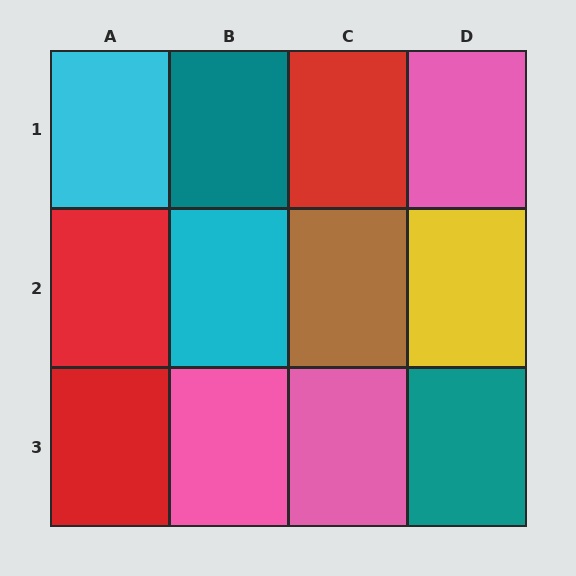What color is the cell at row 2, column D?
Yellow.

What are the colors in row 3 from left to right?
Red, pink, pink, teal.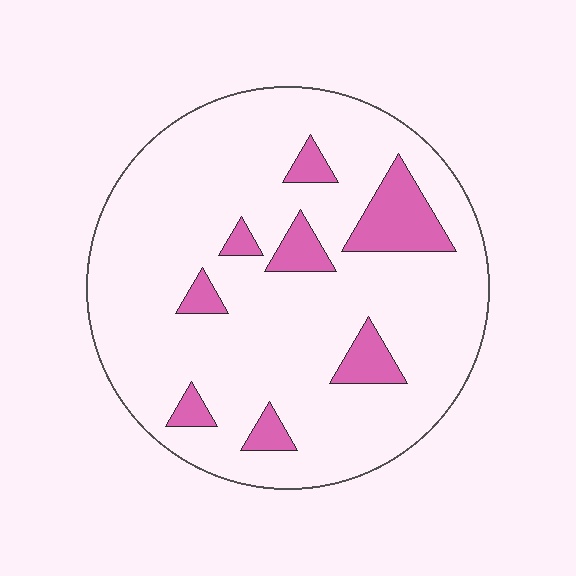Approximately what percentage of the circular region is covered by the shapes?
Approximately 15%.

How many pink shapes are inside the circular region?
8.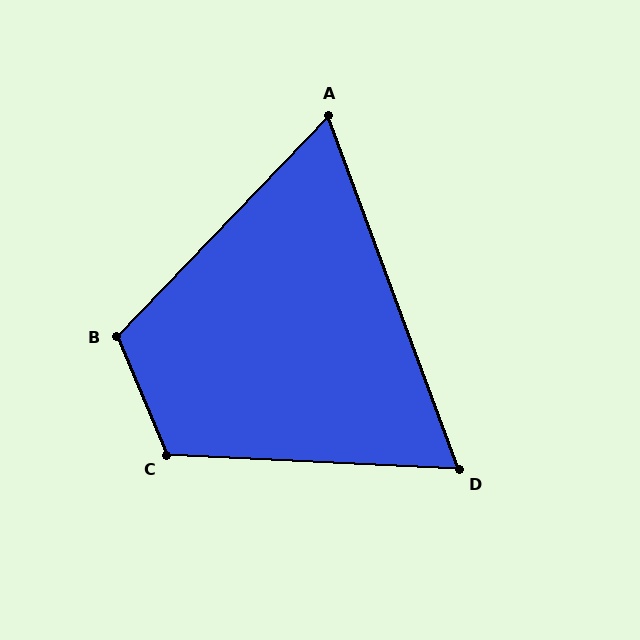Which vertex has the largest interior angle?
C, at approximately 116 degrees.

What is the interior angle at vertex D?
Approximately 67 degrees (acute).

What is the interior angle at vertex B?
Approximately 113 degrees (obtuse).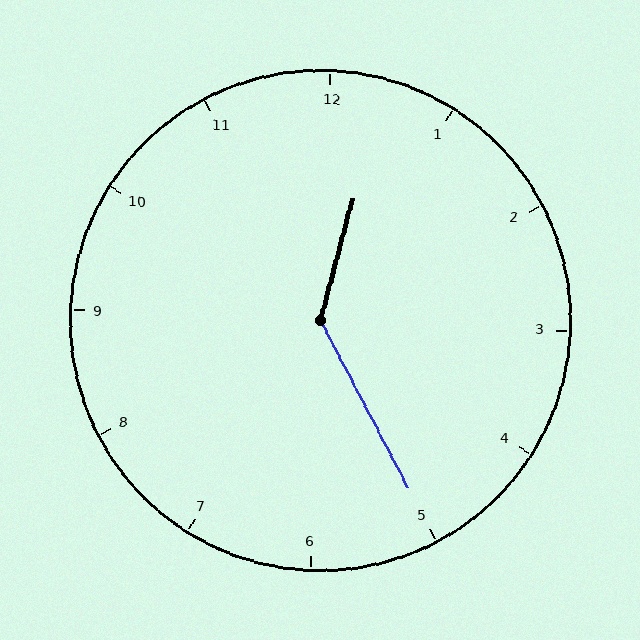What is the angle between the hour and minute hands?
Approximately 138 degrees.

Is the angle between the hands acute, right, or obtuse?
It is obtuse.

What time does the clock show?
12:25.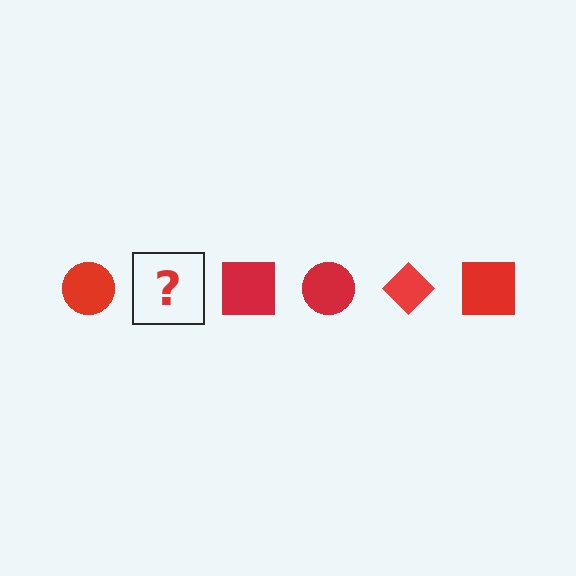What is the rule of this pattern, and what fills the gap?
The rule is that the pattern cycles through circle, diamond, square shapes in red. The gap should be filled with a red diamond.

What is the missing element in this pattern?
The missing element is a red diamond.